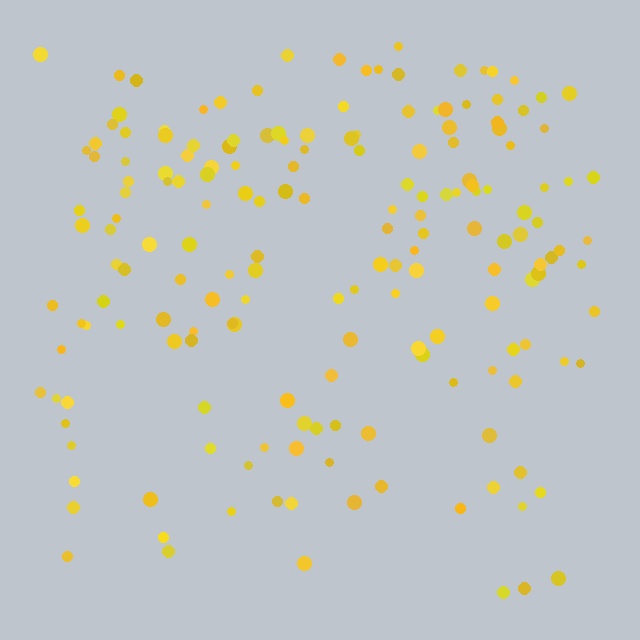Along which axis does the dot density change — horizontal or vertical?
Vertical.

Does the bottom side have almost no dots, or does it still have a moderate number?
Still a moderate number, just noticeably fewer than the top.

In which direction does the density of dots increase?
From bottom to top, with the top side densest.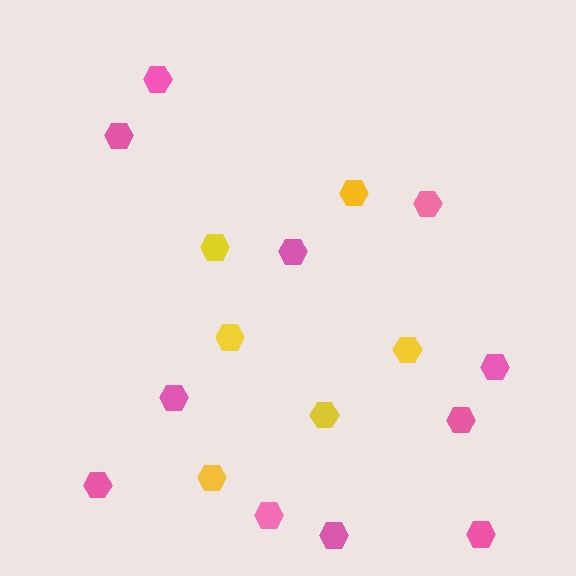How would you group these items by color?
There are 2 groups: one group of pink hexagons (11) and one group of yellow hexagons (6).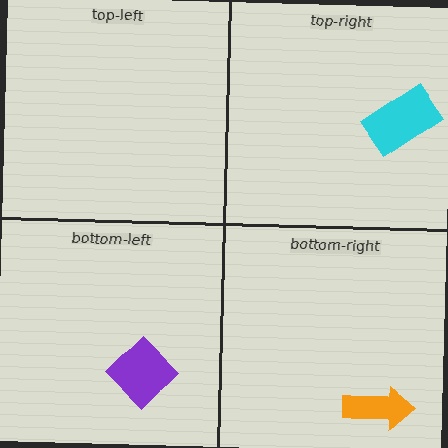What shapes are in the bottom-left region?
The purple diamond.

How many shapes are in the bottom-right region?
1.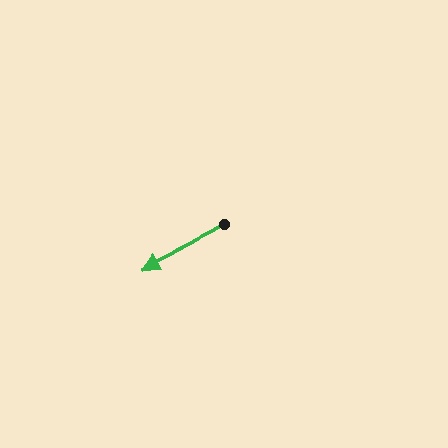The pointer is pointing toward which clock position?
Roughly 8 o'clock.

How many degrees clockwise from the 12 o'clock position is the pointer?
Approximately 242 degrees.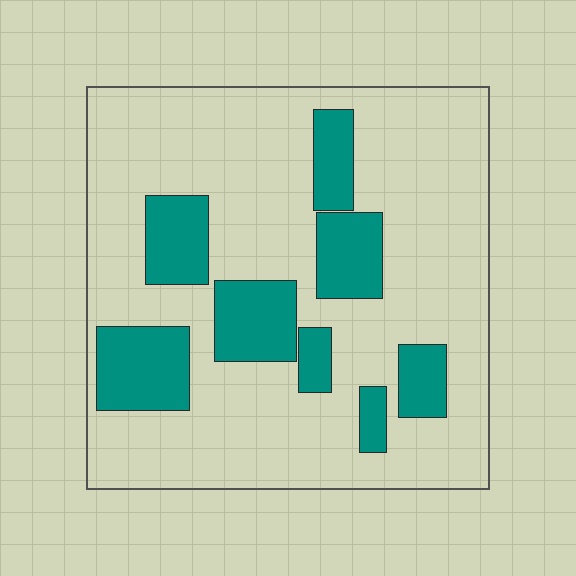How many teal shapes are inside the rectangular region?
8.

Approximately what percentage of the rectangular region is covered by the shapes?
Approximately 25%.